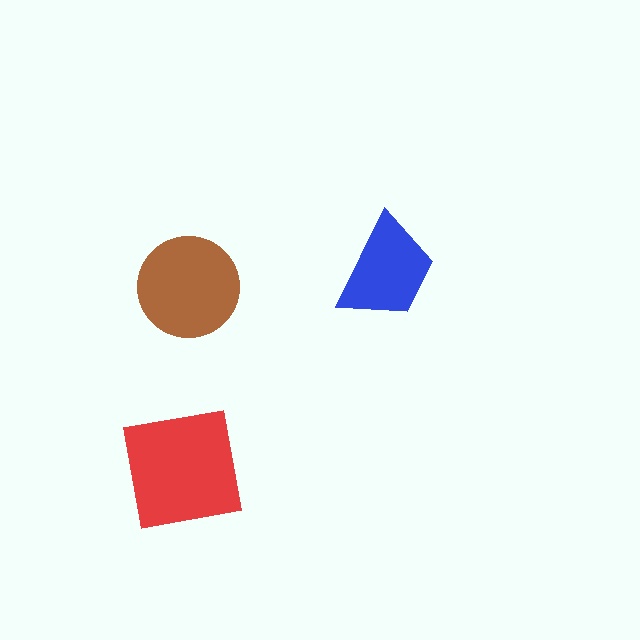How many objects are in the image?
There are 3 objects in the image.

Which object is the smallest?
The blue trapezoid.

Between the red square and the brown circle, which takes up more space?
The red square.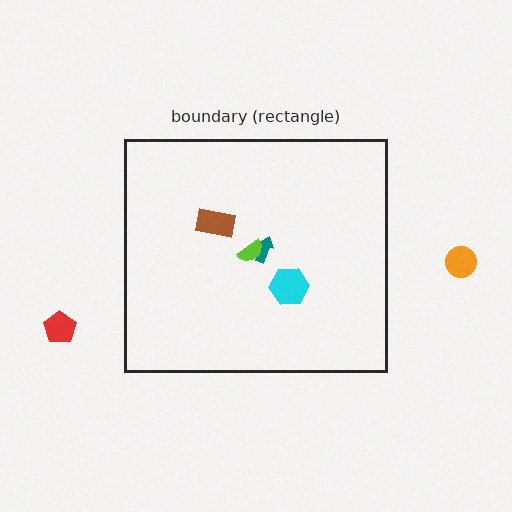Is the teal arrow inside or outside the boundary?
Inside.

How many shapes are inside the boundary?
4 inside, 2 outside.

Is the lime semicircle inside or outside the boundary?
Inside.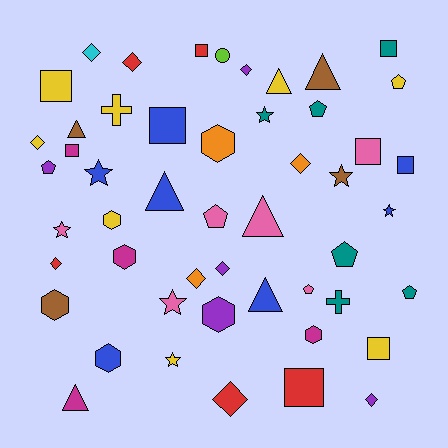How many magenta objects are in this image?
There are 4 magenta objects.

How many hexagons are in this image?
There are 7 hexagons.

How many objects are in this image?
There are 50 objects.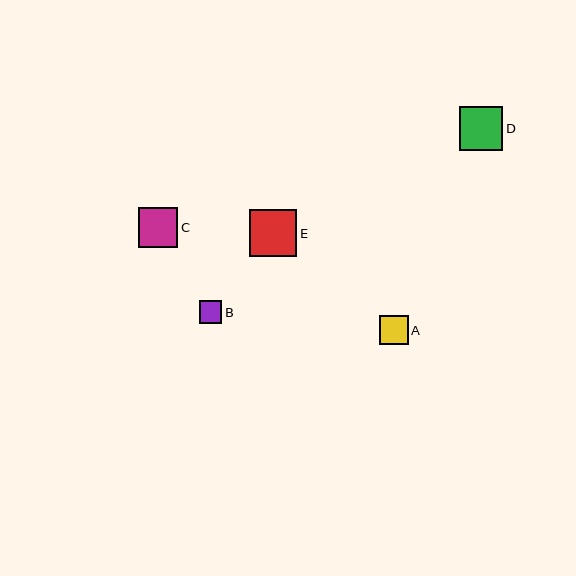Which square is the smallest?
Square B is the smallest with a size of approximately 22 pixels.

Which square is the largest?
Square E is the largest with a size of approximately 47 pixels.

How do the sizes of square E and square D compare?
Square E and square D are approximately the same size.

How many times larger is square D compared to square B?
Square D is approximately 1.9 times the size of square B.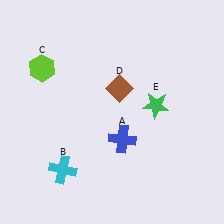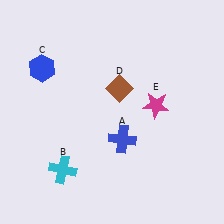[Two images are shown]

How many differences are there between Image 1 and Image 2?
There are 2 differences between the two images.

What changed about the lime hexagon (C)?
In Image 1, C is lime. In Image 2, it changed to blue.